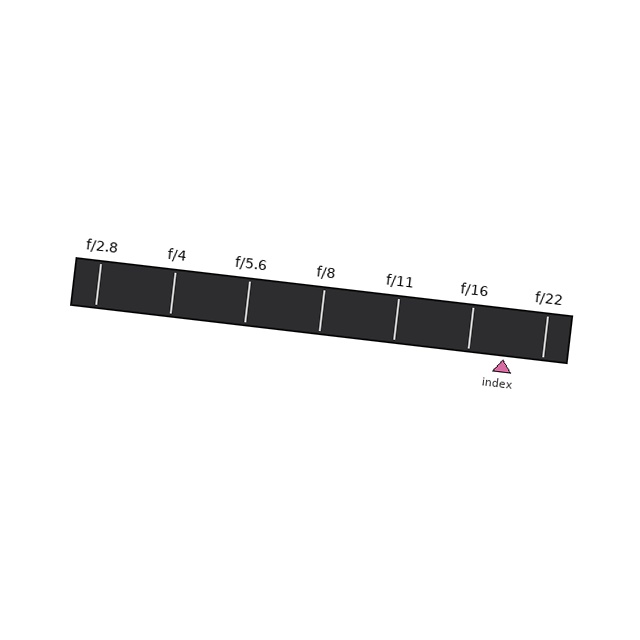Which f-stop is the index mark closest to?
The index mark is closest to f/16.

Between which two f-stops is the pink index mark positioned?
The index mark is between f/16 and f/22.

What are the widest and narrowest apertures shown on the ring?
The widest aperture shown is f/2.8 and the narrowest is f/22.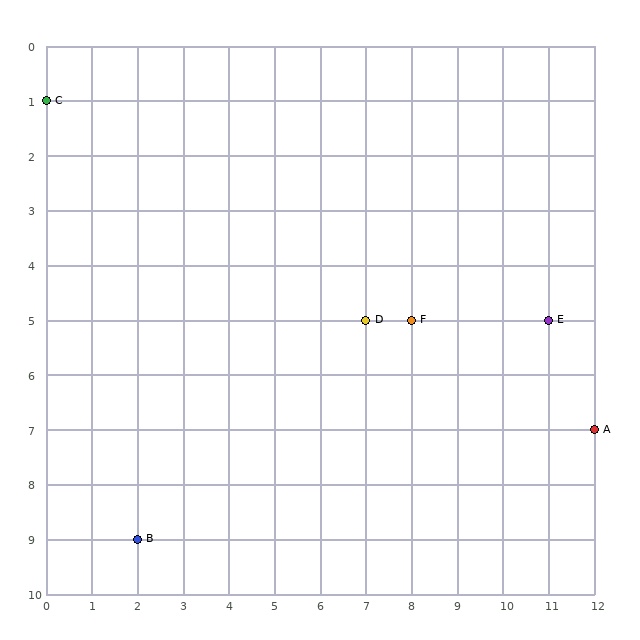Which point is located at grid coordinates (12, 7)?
Point A is at (12, 7).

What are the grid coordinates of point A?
Point A is at grid coordinates (12, 7).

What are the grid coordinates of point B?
Point B is at grid coordinates (2, 9).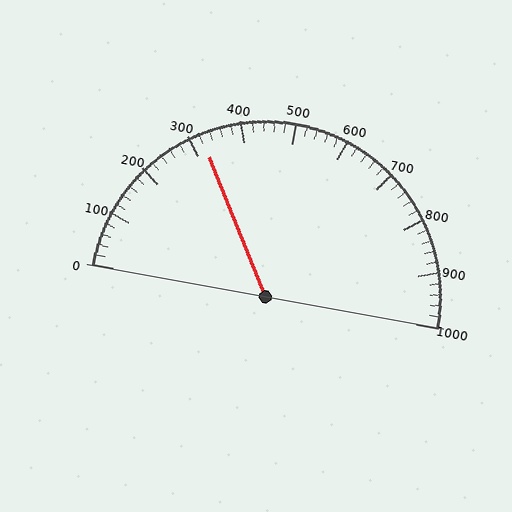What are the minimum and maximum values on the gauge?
The gauge ranges from 0 to 1000.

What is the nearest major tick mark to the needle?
The nearest major tick mark is 300.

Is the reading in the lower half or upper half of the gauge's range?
The reading is in the lower half of the range (0 to 1000).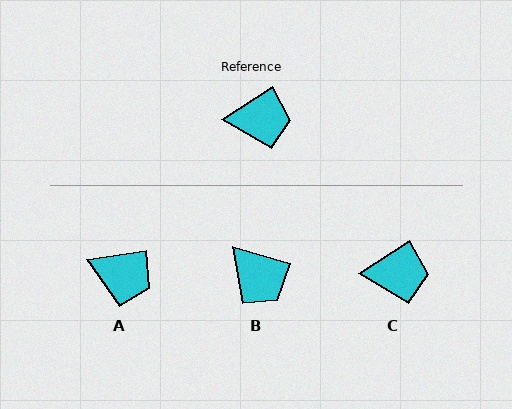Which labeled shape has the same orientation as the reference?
C.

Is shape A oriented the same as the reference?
No, it is off by about 24 degrees.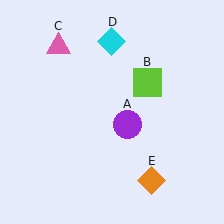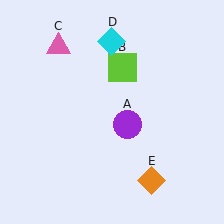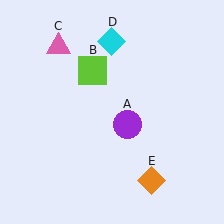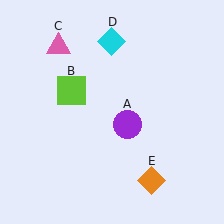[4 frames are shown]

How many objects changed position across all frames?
1 object changed position: lime square (object B).